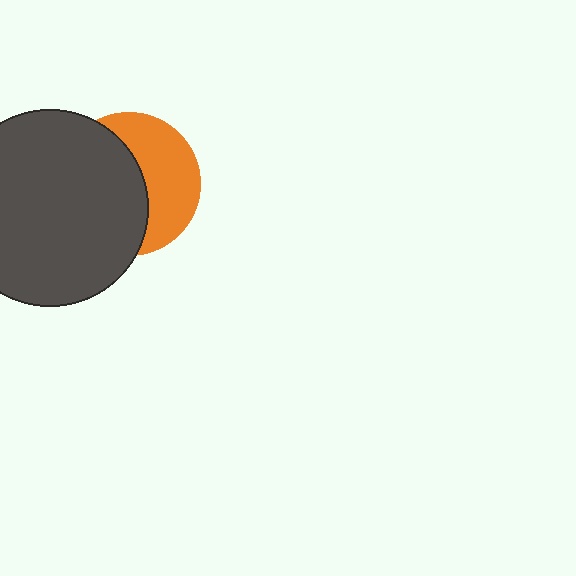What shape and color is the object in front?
The object in front is a dark gray circle.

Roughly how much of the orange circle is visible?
A small part of it is visible (roughly 44%).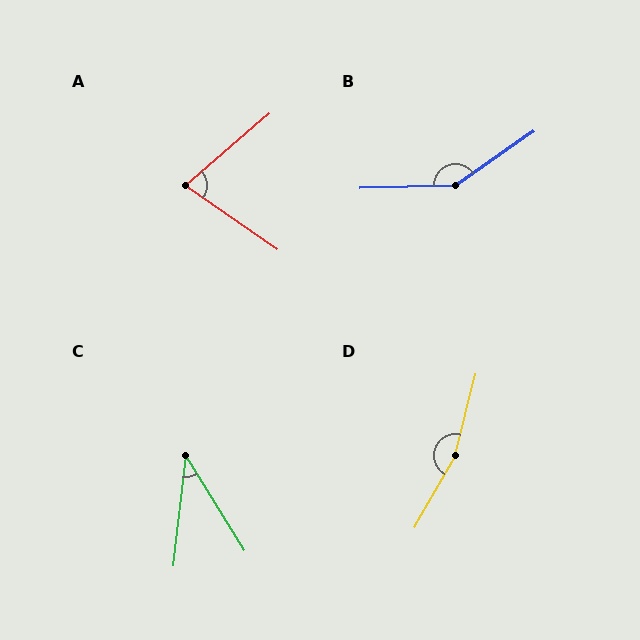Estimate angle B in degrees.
Approximately 147 degrees.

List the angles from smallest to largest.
C (38°), A (75°), B (147°), D (164°).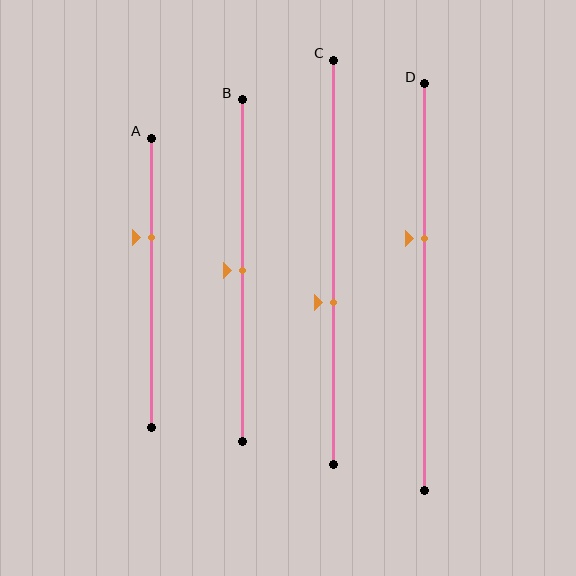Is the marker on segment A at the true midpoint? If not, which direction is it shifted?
No, the marker on segment A is shifted upward by about 16% of the segment length.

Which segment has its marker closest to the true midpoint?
Segment B has its marker closest to the true midpoint.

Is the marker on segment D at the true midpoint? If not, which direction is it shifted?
No, the marker on segment D is shifted upward by about 12% of the segment length.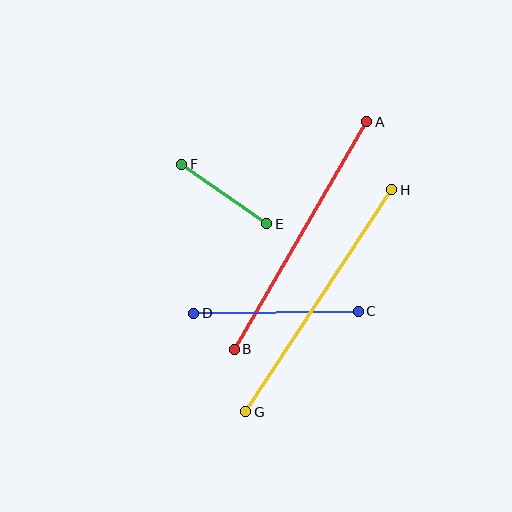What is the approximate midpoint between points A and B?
The midpoint is at approximately (300, 235) pixels.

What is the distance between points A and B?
The distance is approximately 263 pixels.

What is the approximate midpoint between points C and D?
The midpoint is at approximately (276, 312) pixels.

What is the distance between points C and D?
The distance is approximately 164 pixels.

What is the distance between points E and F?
The distance is approximately 104 pixels.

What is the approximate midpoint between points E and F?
The midpoint is at approximately (224, 194) pixels.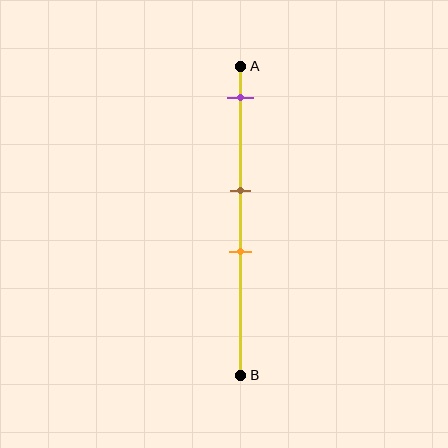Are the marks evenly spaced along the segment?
No, the marks are not evenly spaced.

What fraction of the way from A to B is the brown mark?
The brown mark is approximately 40% (0.4) of the way from A to B.